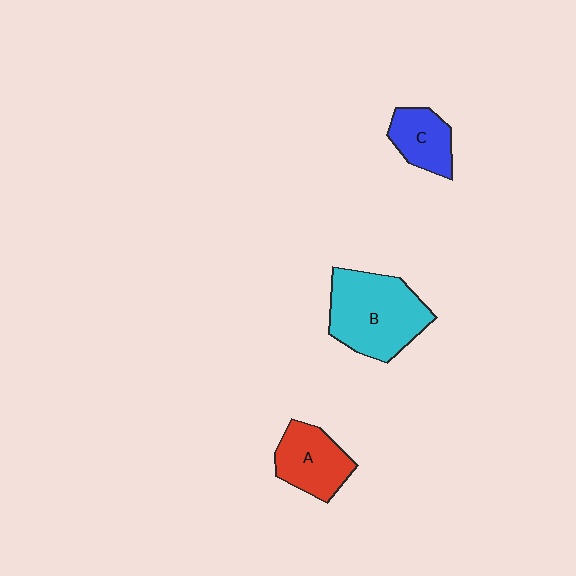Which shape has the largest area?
Shape B (cyan).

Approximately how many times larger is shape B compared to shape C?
Approximately 2.1 times.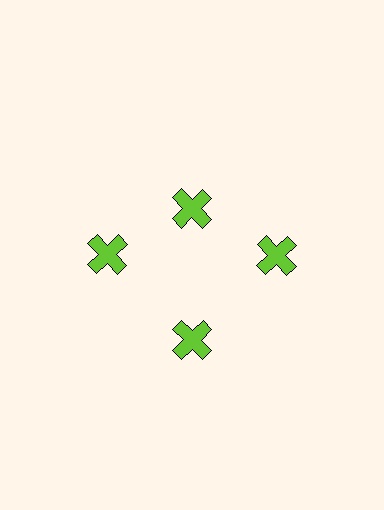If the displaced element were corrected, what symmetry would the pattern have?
It would have 4-fold rotational symmetry — the pattern would map onto itself every 90 degrees.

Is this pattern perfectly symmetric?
No. The 4 lime crosses are arranged in a ring, but one element near the 12 o'clock position is pulled inward toward the center, breaking the 4-fold rotational symmetry.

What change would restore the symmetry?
The symmetry would be restored by moving it outward, back onto the ring so that all 4 crosses sit at equal angles and equal distance from the center.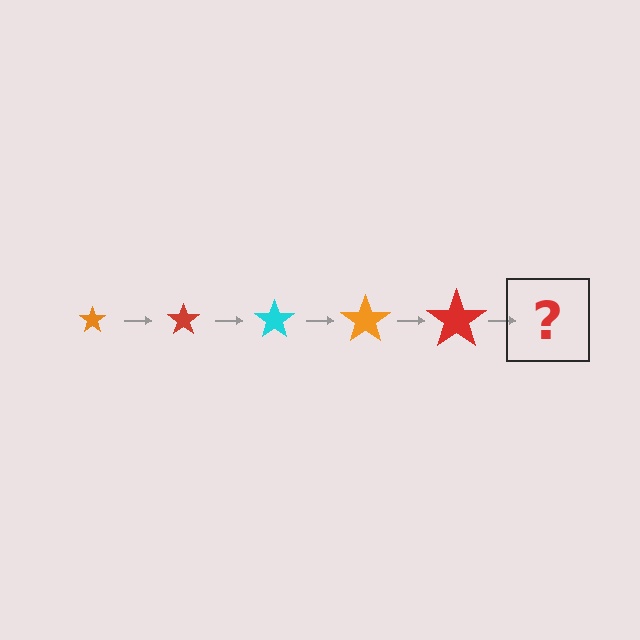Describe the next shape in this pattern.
It should be a cyan star, larger than the previous one.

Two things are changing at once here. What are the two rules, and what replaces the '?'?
The two rules are that the star grows larger each step and the color cycles through orange, red, and cyan. The '?' should be a cyan star, larger than the previous one.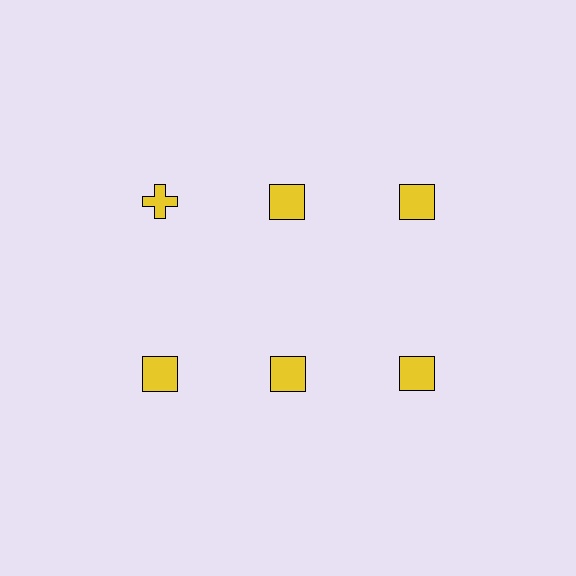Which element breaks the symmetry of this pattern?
The yellow cross in the top row, leftmost column breaks the symmetry. All other shapes are yellow squares.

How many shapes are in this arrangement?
There are 6 shapes arranged in a grid pattern.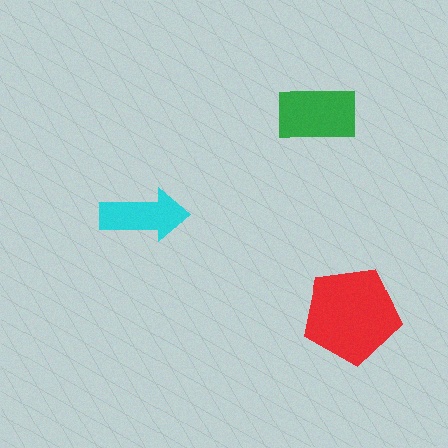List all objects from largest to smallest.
The red pentagon, the green rectangle, the cyan arrow.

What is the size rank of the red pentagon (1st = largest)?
1st.